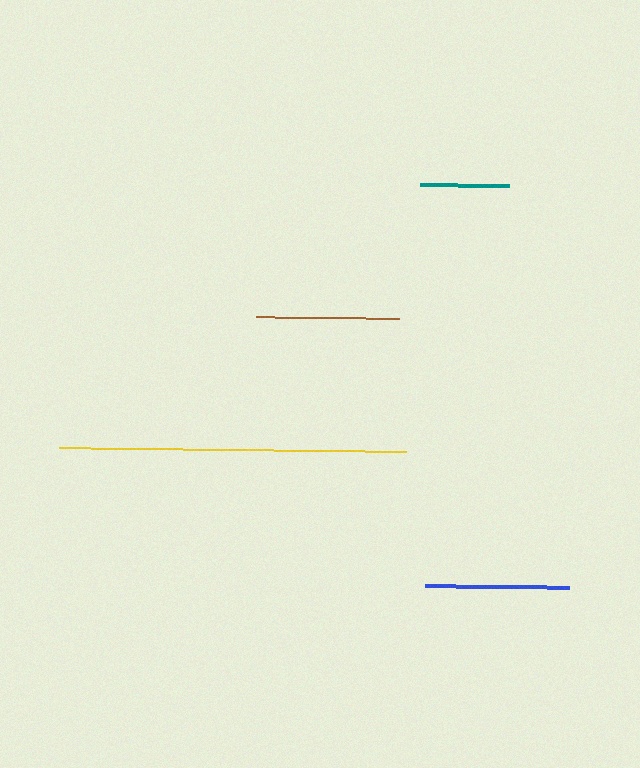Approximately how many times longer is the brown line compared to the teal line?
The brown line is approximately 1.6 times the length of the teal line.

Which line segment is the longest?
The yellow line is the longest at approximately 348 pixels.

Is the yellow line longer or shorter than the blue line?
The yellow line is longer than the blue line.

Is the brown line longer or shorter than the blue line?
The blue line is longer than the brown line.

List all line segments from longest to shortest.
From longest to shortest: yellow, blue, brown, teal.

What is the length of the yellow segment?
The yellow segment is approximately 348 pixels long.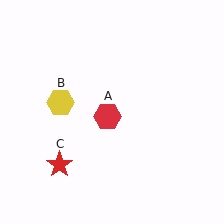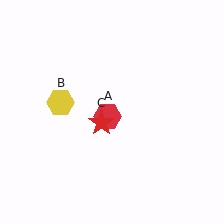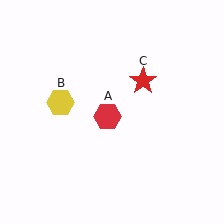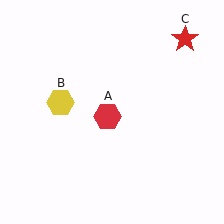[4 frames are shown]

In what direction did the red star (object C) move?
The red star (object C) moved up and to the right.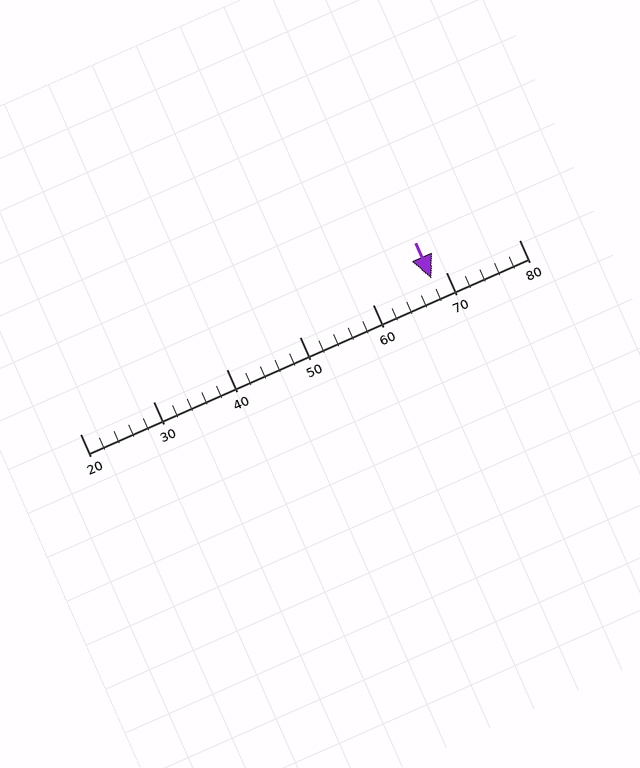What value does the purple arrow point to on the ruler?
The purple arrow points to approximately 68.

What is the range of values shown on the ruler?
The ruler shows values from 20 to 80.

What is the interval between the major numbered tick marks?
The major tick marks are spaced 10 units apart.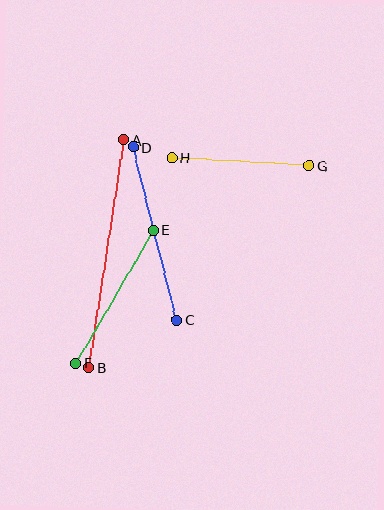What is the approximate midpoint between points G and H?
The midpoint is at approximately (241, 162) pixels.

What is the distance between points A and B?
The distance is approximately 231 pixels.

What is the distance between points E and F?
The distance is approximately 154 pixels.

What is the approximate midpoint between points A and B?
The midpoint is at approximately (106, 254) pixels.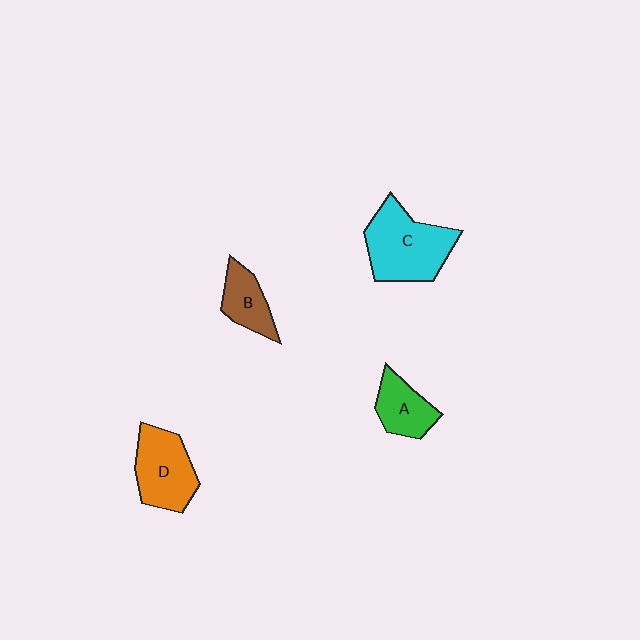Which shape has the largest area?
Shape C (cyan).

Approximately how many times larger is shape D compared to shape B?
Approximately 1.6 times.